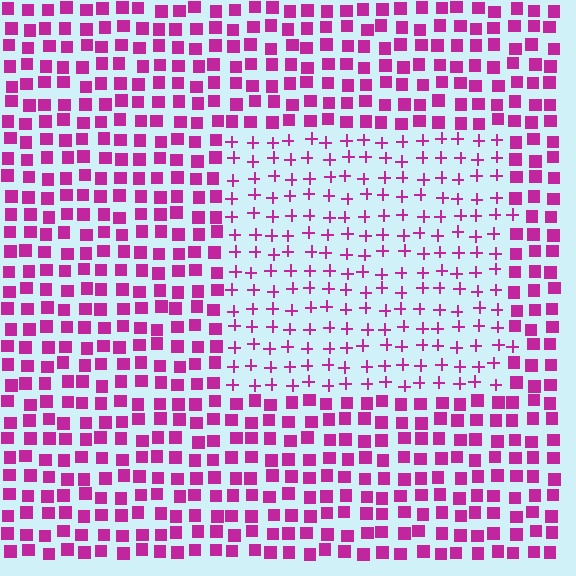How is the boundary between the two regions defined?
The boundary is defined by a change in element shape: plus signs inside vs. squares outside. All elements share the same color and spacing.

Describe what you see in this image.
The image is filled with small magenta elements arranged in a uniform grid. A rectangle-shaped region contains plus signs, while the surrounding area contains squares. The boundary is defined purely by the change in element shape.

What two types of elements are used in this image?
The image uses plus signs inside the rectangle region and squares outside it.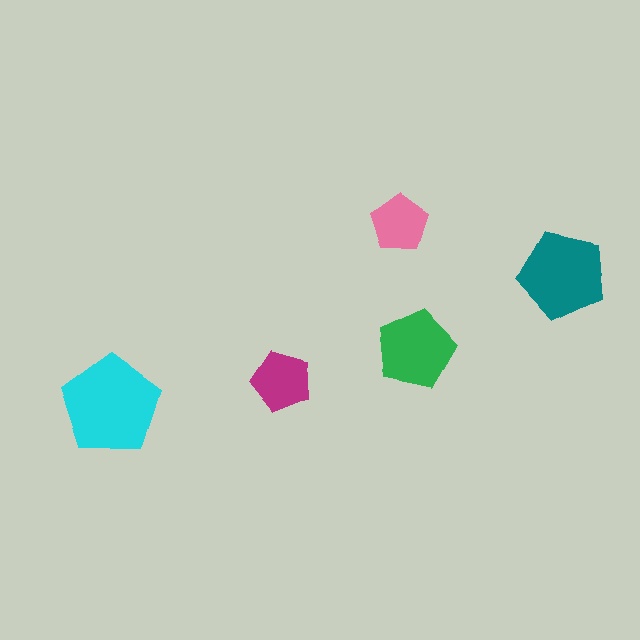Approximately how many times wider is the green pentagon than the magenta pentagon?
About 1.5 times wider.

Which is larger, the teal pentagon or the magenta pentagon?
The teal one.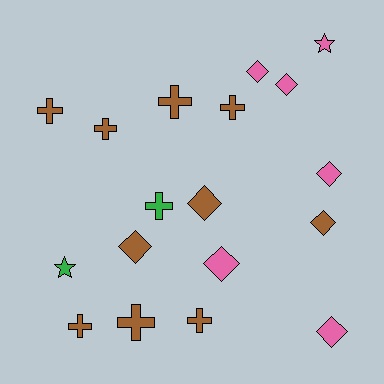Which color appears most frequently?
Brown, with 10 objects.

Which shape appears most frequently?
Diamond, with 8 objects.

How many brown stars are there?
There are no brown stars.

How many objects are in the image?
There are 18 objects.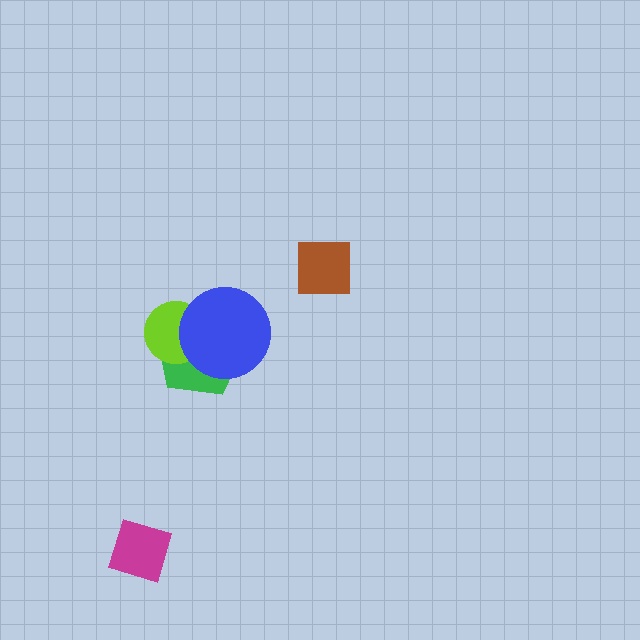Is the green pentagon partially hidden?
Yes, it is partially covered by another shape.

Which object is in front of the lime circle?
The blue circle is in front of the lime circle.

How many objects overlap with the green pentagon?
2 objects overlap with the green pentagon.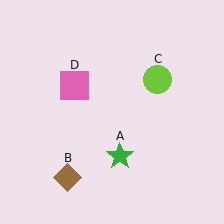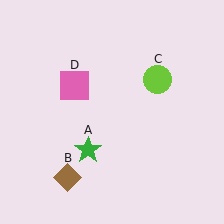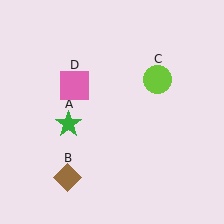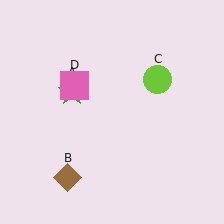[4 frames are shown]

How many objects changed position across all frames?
1 object changed position: green star (object A).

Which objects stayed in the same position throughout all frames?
Brown diamond (object B) and lime circle (object C) and pink square (object D) remained stationary.